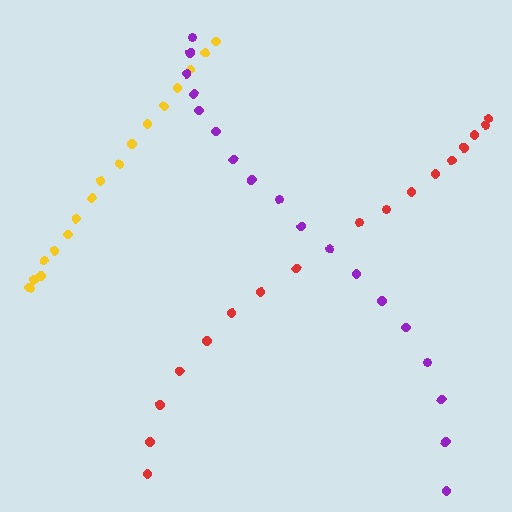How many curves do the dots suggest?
There are 3 distinct paths.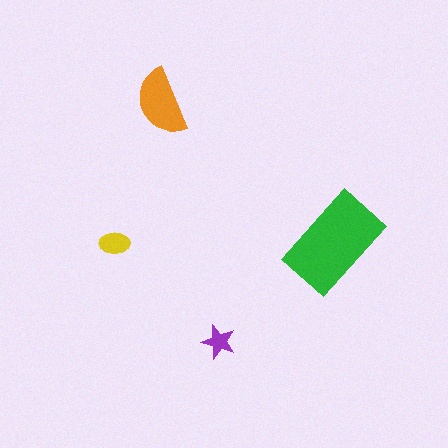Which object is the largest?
The green rectangle.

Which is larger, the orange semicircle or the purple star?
The orange semicircle.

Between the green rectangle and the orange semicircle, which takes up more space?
The green rectangle.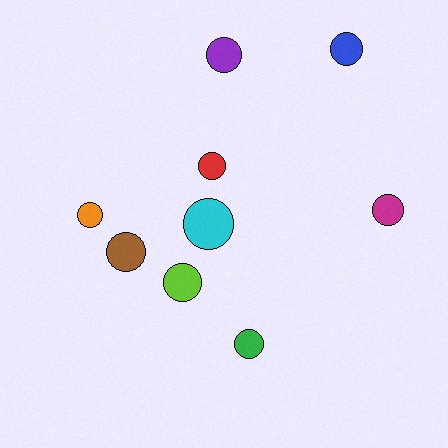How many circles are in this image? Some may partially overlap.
There are 9 circles.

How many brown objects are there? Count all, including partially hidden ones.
There is 1 brown object.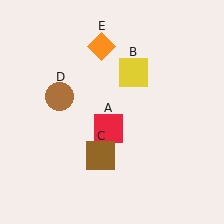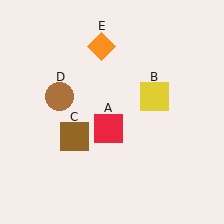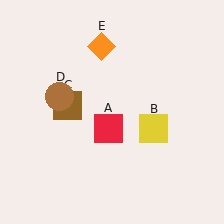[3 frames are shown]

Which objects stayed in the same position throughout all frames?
Red square (object A) and brown circle (object D) and orange diamond (object E) remained stationary.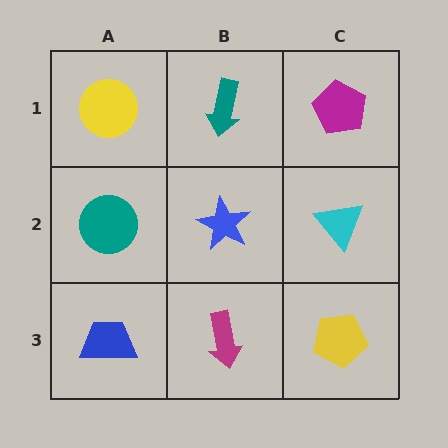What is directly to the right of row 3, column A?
A magenta arrow.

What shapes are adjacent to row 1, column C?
A cyan triangle (row 2, column C), a teal arrow (row 1, column B).